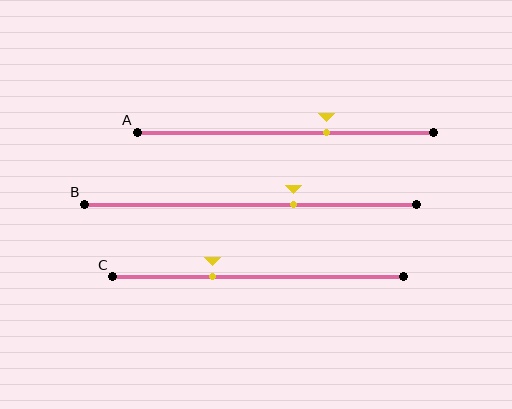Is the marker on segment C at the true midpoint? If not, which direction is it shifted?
No, the marker on segment C is shifted to the left by about 16% of the segment length.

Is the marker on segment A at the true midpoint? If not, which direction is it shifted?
No, the marker on segment A is shifted to the right by about 14% of the segment length.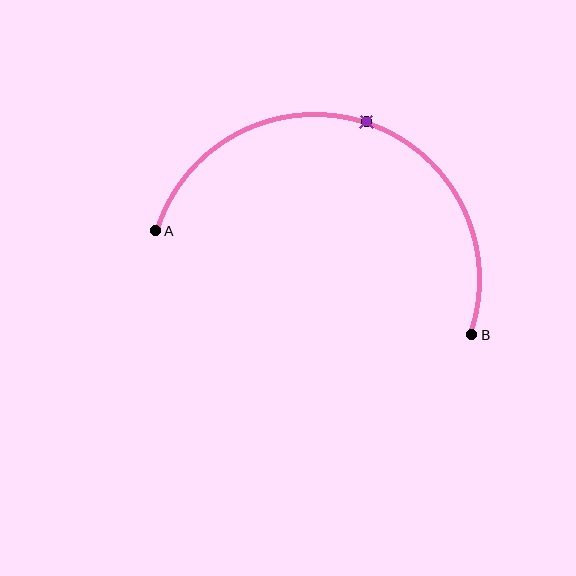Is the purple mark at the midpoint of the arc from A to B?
Yes. The purple mark lies on the arc at equal arc-length from both A and B — it is the arc midpoint.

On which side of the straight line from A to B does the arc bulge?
The arc bulges above the straight line connecting A and B.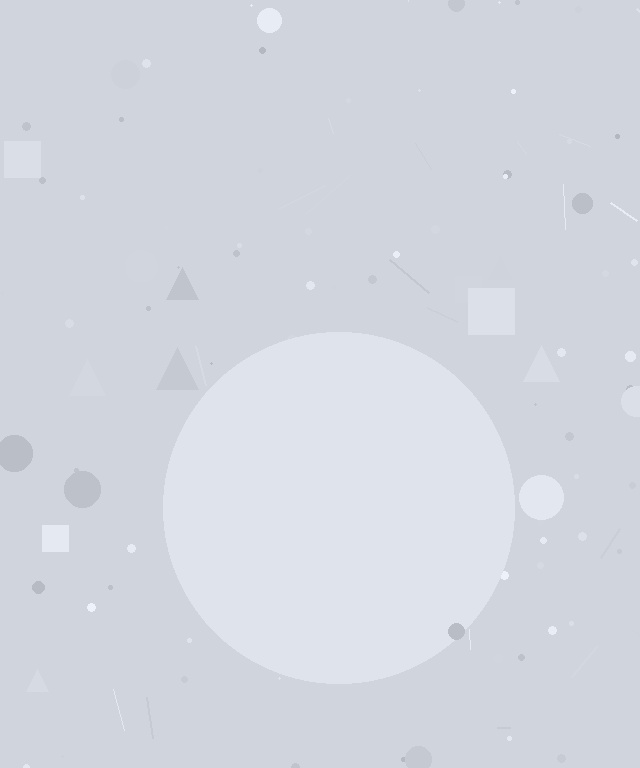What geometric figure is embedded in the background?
A circle is embedded in the background.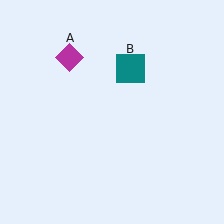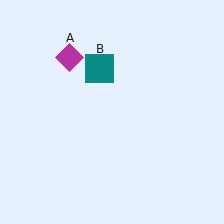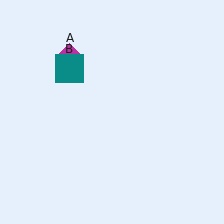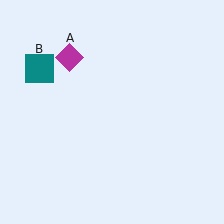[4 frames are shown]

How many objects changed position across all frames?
1 object changed position: teal square (object B).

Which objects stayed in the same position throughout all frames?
Magenta diamond (object A) remained stationary.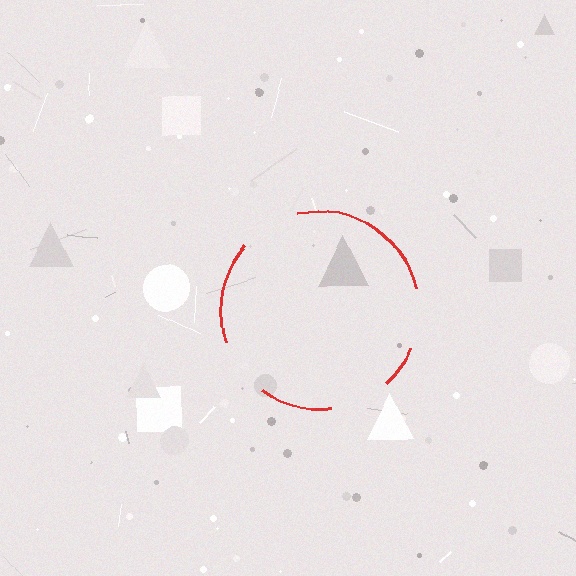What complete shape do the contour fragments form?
The contour fragments form a circle.